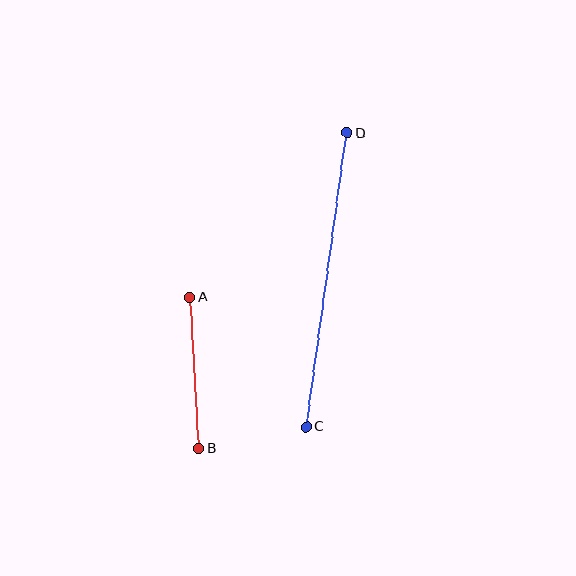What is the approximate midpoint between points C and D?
The midpoint is at approximately (327, 280) pixels.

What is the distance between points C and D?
The distance is approximately 297 pixels.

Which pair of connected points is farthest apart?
Points C and D are farthest apart.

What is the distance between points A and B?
The distance is approximately 152 pixels.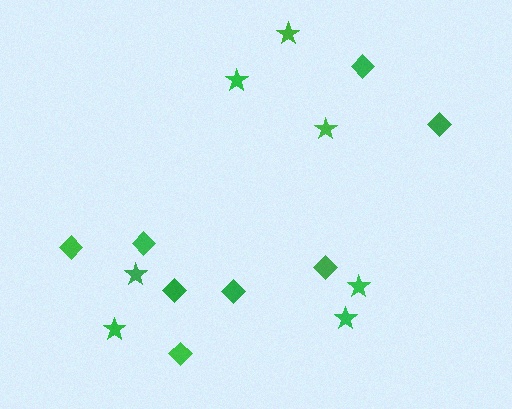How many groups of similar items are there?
There are 2 groups: one group of stars (7) and one group of diamonds (8).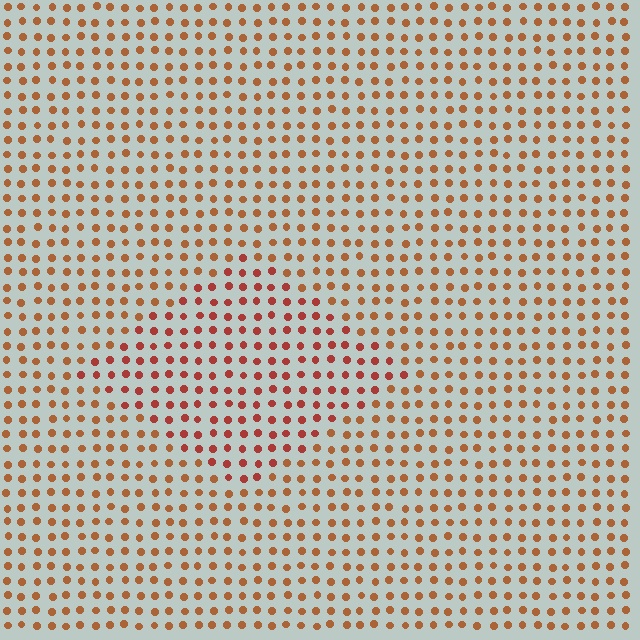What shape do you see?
I see a diamond.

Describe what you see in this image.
The image is filled with small brown elements in a uniform arrangement. A diamond-shaped region is visible where the elements are tinted to a slightly different hue, forming a subtle color boundary.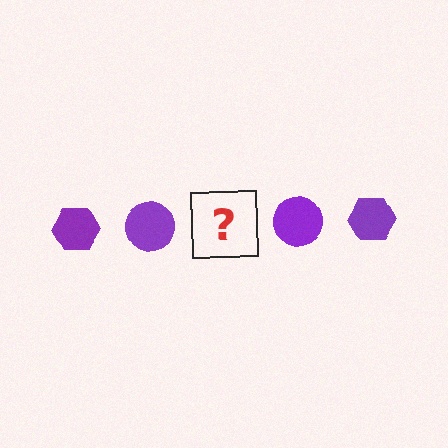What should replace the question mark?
The question mark should be replaced with a purple hexagon.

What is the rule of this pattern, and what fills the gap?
The rule is that the pattern cycles through hexagon, circle shapes in purple. The gap should be filled with a purple hexagon.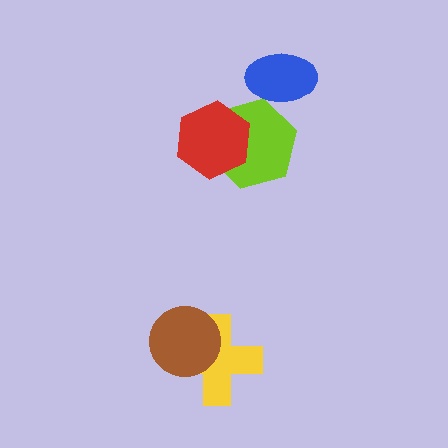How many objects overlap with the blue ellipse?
1 object overlaps with the blue ellipse.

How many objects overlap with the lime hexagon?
2 objects overlap with the lime hexagon.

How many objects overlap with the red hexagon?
1 object overlaps with the red hexagon.